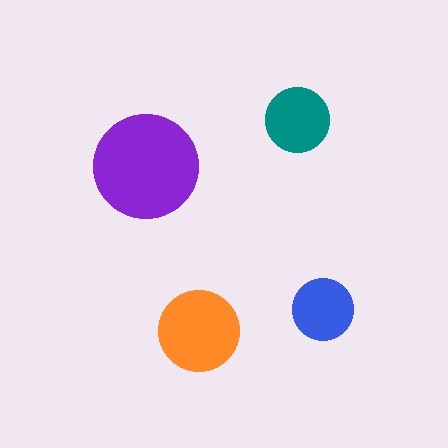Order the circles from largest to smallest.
the purple one, the orange one, the teal one, the blue one.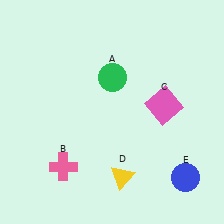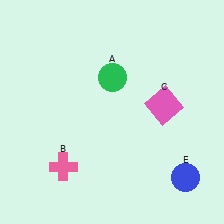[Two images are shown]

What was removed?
The yellow triangle (D) was removed in Image 2.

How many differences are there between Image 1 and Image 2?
There is 1 difference between the two images.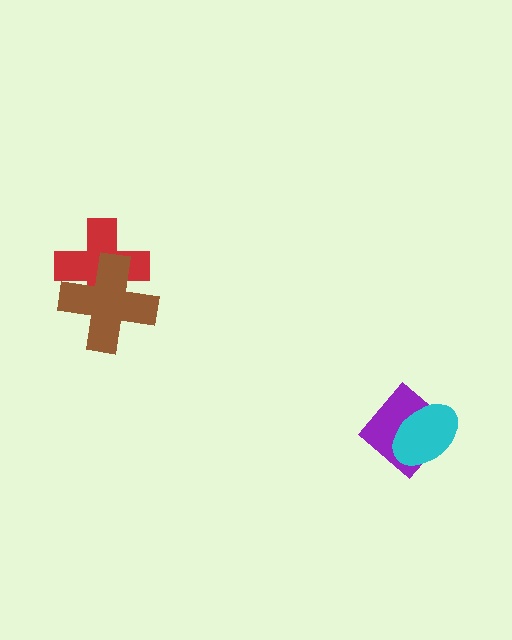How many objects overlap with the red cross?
1 object overlaps with the red cross.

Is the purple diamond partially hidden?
Yes, it is partially covered by another shape.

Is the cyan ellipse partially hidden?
No, no other shape covers it.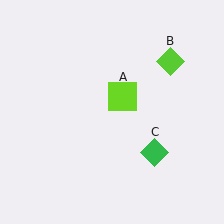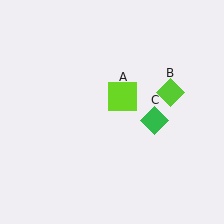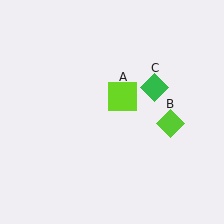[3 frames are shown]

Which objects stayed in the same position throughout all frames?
Lime square (object A) remained stationary.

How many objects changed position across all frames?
2 objects changed position: lime diamond (object B), green diamond (object C).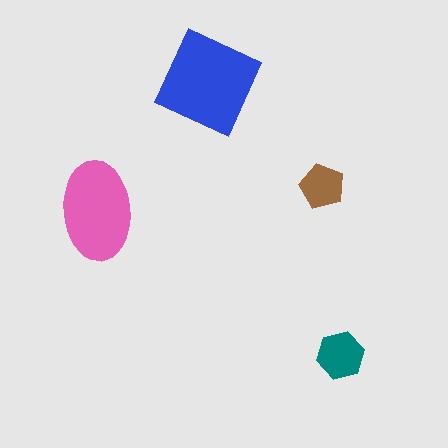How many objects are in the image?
There are 4 objects in the image.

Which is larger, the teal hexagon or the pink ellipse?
The pink ellipse.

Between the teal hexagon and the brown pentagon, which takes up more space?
The teal hexagon.